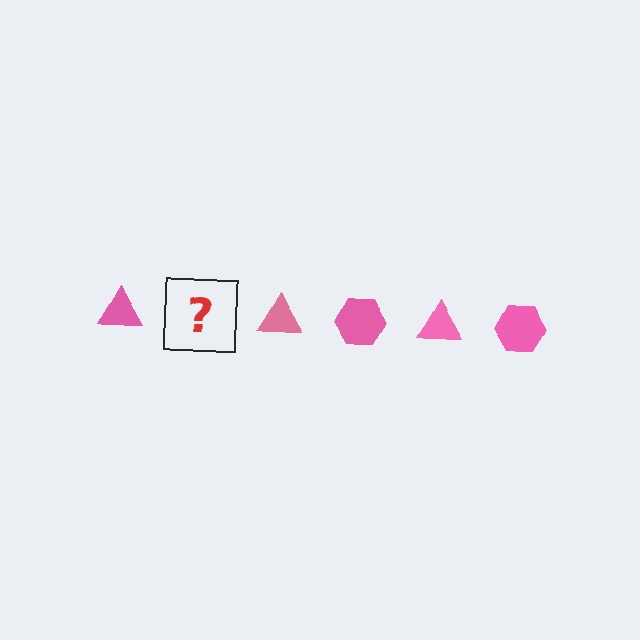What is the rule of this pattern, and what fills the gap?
The rule is that the pattern cycles through triangle, hexagon shapes in pink. The gap should be filled with a pink hexagon.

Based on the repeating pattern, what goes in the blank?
The blank should be a pink hexagon.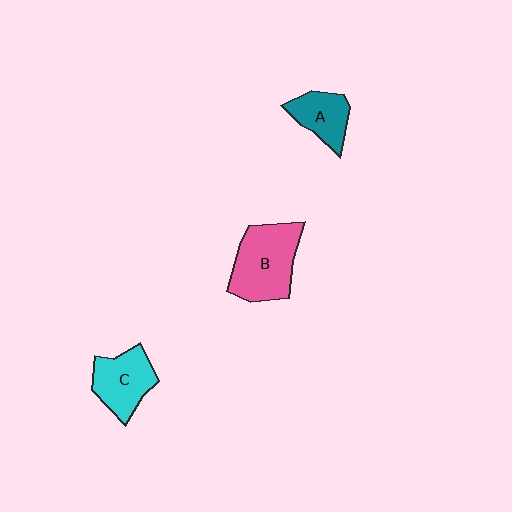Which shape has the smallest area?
Shape A (teal).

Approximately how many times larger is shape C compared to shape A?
Approximately 1.3 times.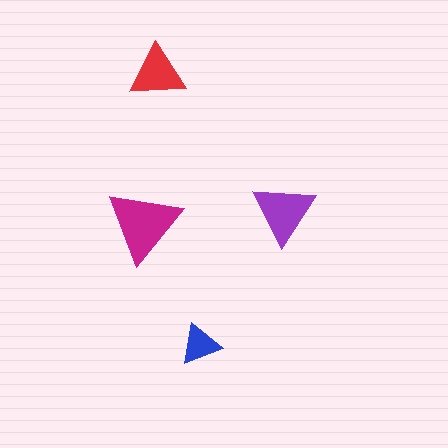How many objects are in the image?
There are 4 objects in the image.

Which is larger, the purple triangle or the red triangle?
The purple one.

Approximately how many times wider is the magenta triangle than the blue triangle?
About 2 times wider.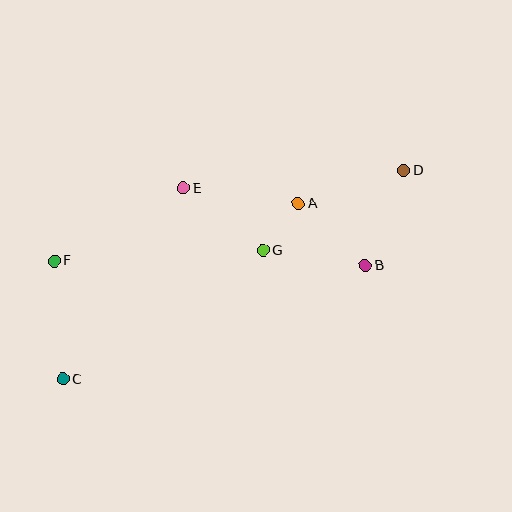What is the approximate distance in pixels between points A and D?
The distance between A and D is approximately 111 pixels.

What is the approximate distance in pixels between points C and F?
The distance between C and F is approximately 118 pixels.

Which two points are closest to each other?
Points A and G are closest to each other.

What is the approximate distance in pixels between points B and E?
The distance between B and E is approximately 198 pixels.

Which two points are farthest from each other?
Points C and D are farthest from each other.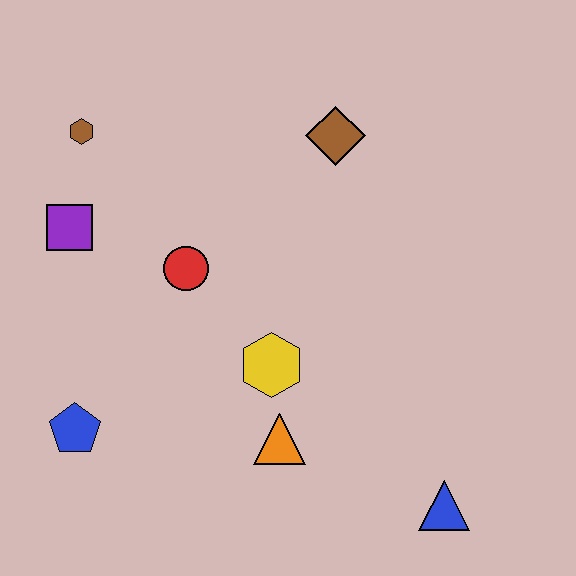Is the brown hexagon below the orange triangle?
No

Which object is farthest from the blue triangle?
The brown hexagon is farthest from the blue triangle.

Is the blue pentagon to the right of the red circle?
No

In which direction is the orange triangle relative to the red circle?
The orange triangle is below the red circle.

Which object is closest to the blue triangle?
The orange triangle is closest to the blue triangle.